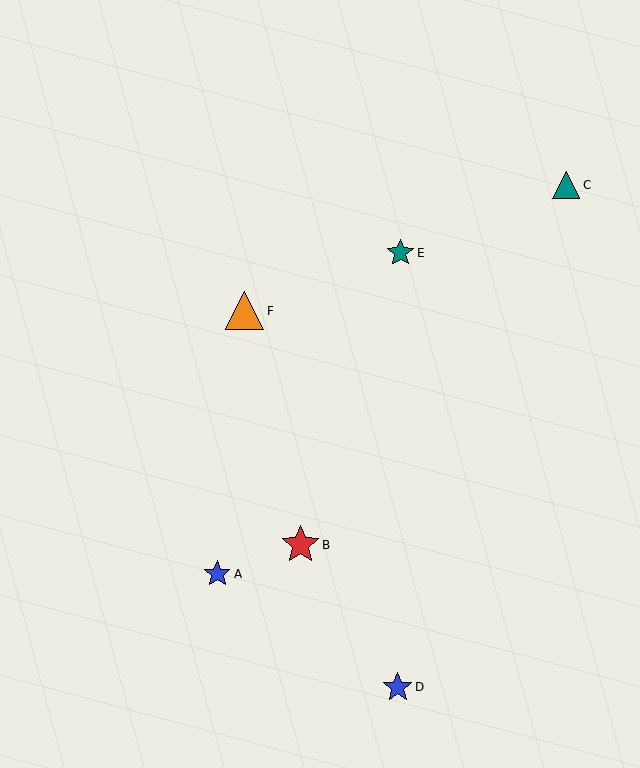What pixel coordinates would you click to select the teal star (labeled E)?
Click at (400, 253) to select the teal star E.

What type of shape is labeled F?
Shape F is an orange triangle.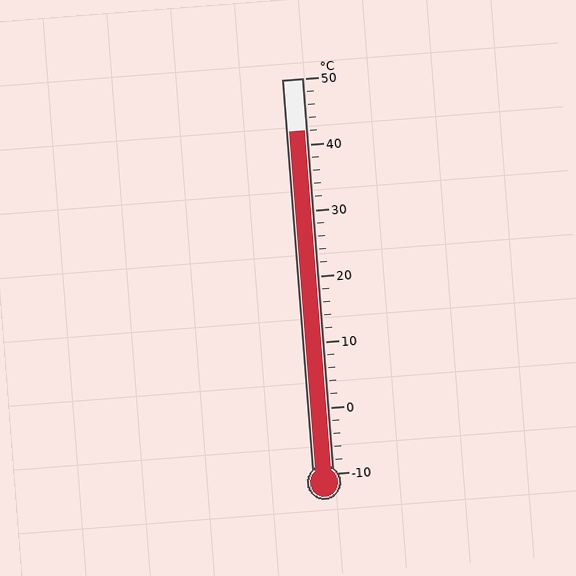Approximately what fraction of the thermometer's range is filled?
The thermometer is filled to approximately 85% of its range.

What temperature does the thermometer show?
The thermometer shows approximately 42°C.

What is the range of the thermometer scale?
The thermometer scale ranges from -10°C to 50°C.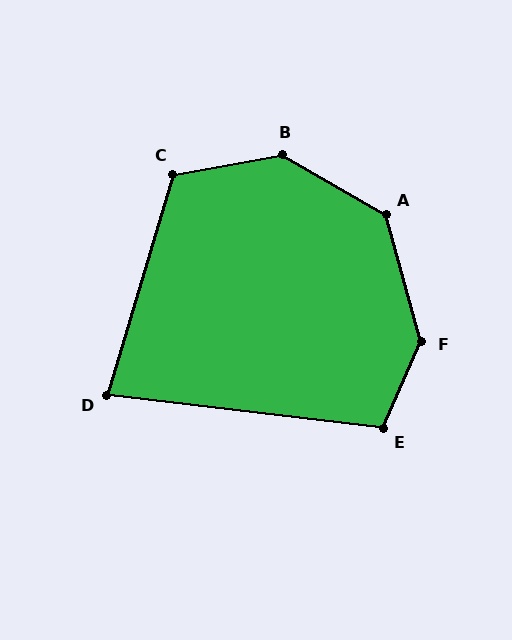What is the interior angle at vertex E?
Approximately 107 degrees (obtuse).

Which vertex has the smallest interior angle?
D, at approximately 80 degrees.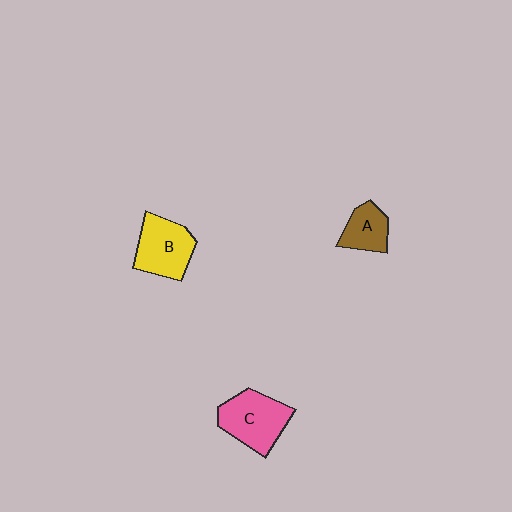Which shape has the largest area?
Shape C (pink).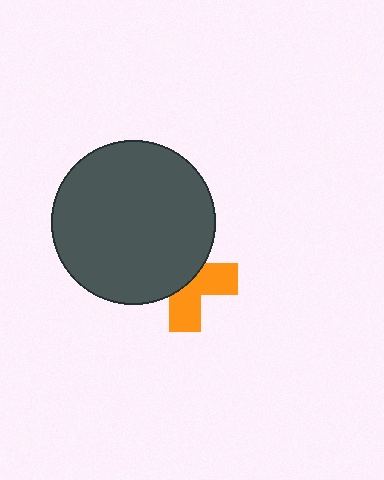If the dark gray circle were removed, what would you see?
You would see the complete orange cross.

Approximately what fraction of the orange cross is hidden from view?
Roughly 54% of the orange cross is hidden behind the dark gray circle.